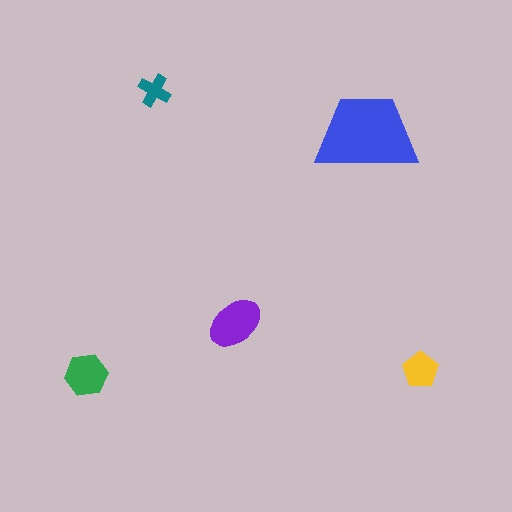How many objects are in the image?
There are 5 objects in the image.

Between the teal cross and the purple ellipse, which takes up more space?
The purple ellipse.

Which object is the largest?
The blue trapezoid.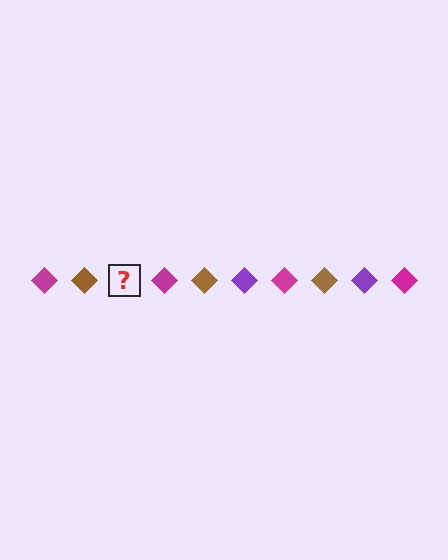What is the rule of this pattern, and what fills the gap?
The rule is that the pattern cycles through magenta, brown, purple diamonds. The gap should be filled with a purple diamond.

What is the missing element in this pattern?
The missing element is a purple diamond.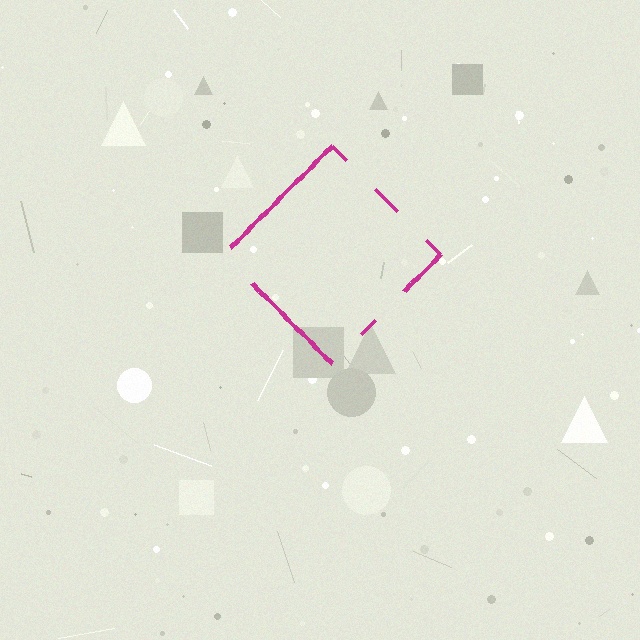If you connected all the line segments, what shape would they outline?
They would outline a diamond.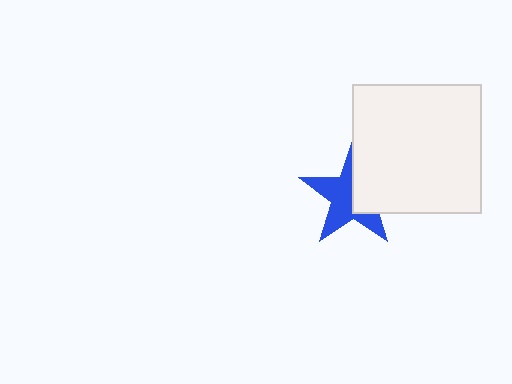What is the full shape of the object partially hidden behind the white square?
The partially hidden object is a blue star.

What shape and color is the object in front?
The object in front is a white square.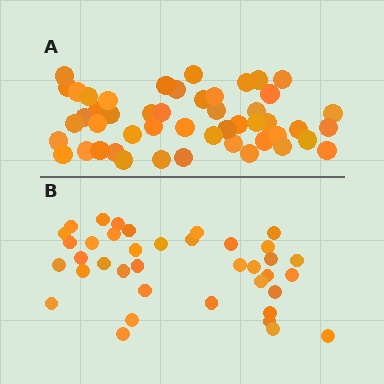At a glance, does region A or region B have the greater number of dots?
Region A (the top region) has more dots.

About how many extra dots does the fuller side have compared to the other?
Region A has roughly 12 or so more dots than region B.